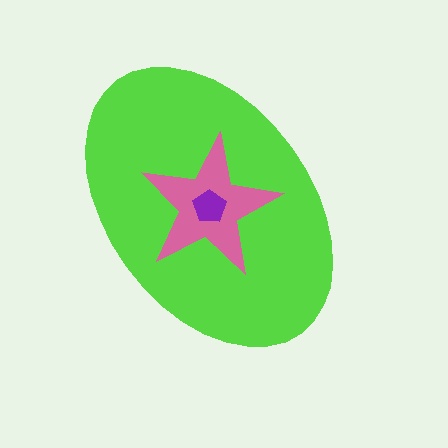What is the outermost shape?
The lime ellipse.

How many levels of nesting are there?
3.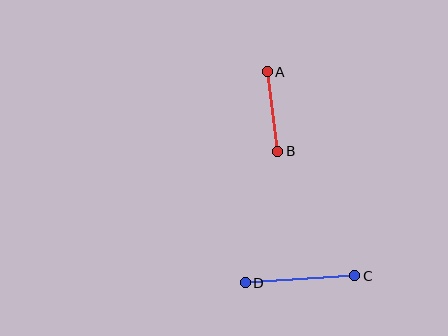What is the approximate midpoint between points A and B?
The midpoint is at approximately (273, 111) pixels.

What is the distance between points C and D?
The distance is approximately 110 pixels.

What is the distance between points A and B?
The distance is approximately 80 pixels.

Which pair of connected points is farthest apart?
Points C and D are farthest apart.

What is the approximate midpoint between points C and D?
The midpoint is at approximately (300, 279) pixels.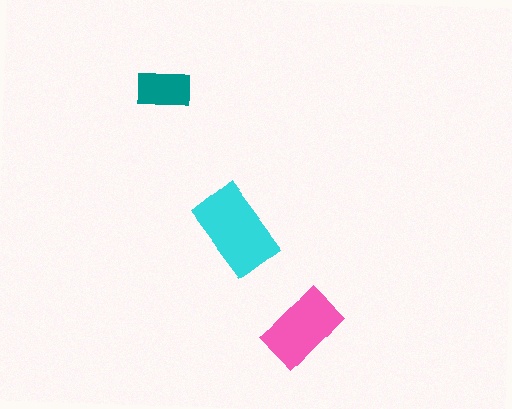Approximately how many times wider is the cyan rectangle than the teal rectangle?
About 1.5 times wider.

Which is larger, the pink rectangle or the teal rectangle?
The pink one.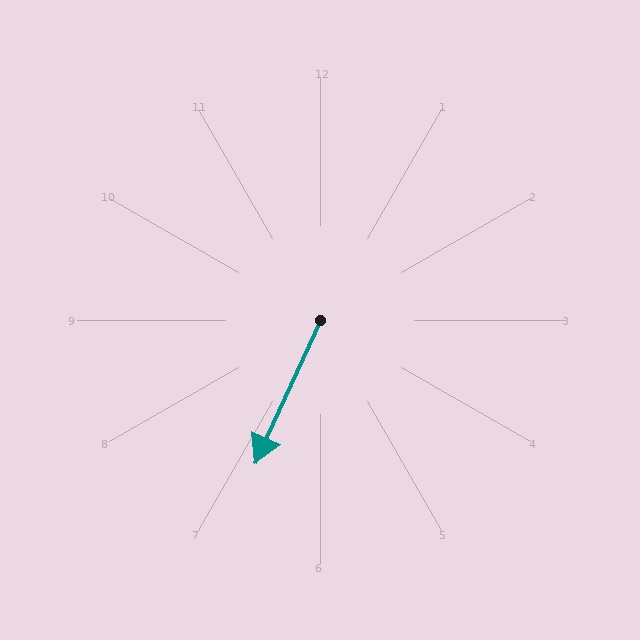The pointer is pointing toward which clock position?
Roughly 7 o'clock.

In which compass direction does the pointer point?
Southwest.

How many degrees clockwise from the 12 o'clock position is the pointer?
Approximately 204 degrees.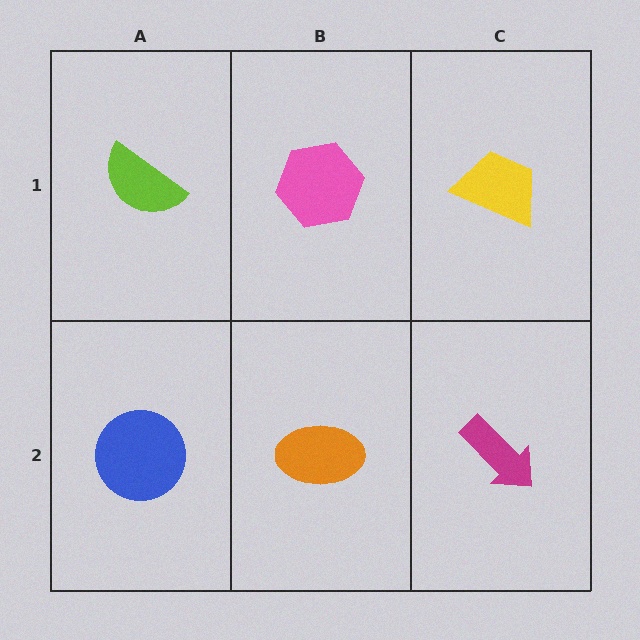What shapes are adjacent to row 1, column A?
A blue circle (row 2, column A), a pink hexagon (row 1, column B).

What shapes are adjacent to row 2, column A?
A lime semicircle (row 1, column A), an orange ellipse (row 2, column B).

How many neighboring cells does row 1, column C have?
2.